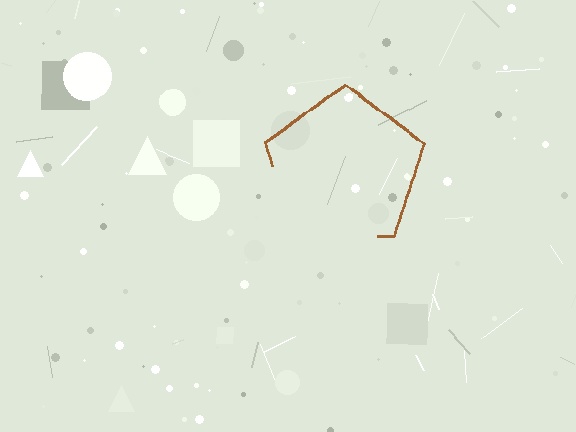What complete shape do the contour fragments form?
The contour fragments form a pentagon.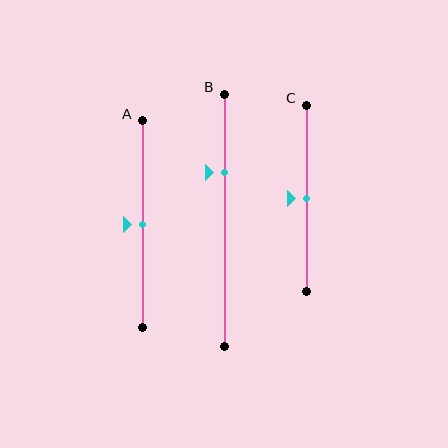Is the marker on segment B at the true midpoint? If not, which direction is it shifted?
No, the marker on segment B is shifted upward by about 19% of the segment length.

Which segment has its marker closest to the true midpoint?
Segment A has its marker closest to the true midpoint.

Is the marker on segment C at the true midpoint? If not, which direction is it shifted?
Yes, the marker on segment C is at the true midpoint.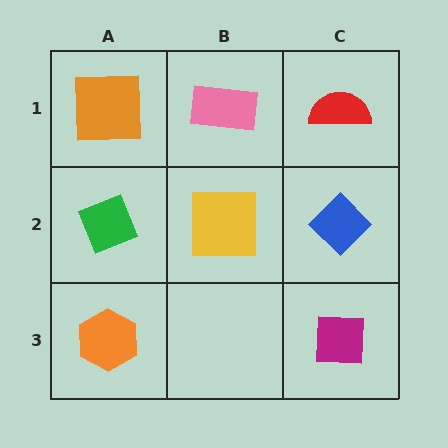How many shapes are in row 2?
3 shapes.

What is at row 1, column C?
A red semicircle.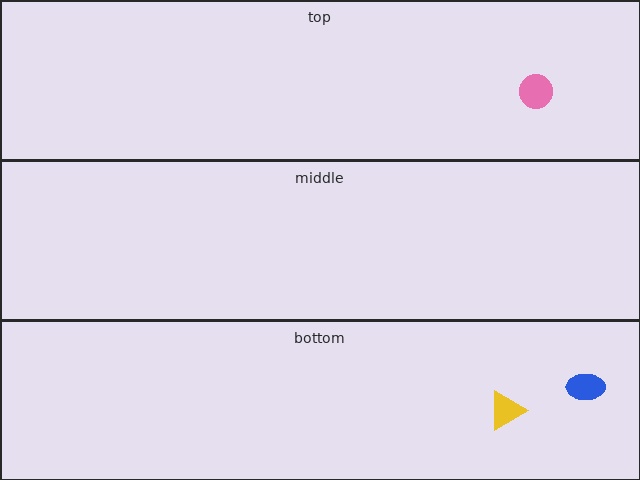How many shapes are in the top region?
1.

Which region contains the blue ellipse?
The bottom region.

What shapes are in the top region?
The pink circle.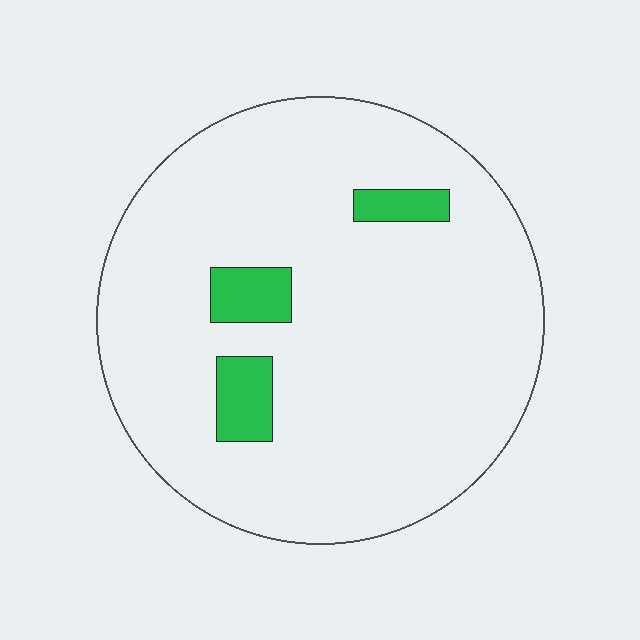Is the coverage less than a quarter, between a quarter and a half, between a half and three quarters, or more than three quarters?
Less than a quarter.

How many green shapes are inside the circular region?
3.